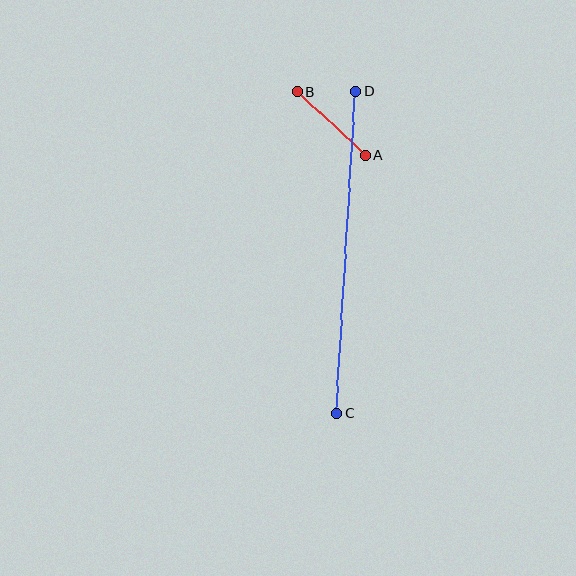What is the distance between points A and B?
The distance is approximately 93 pixels.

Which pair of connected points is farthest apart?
Points C and D are farthest apart.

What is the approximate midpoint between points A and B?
The midpoint is at approximately (331, 123) pixels.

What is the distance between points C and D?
The distance is approximately 323 pixels.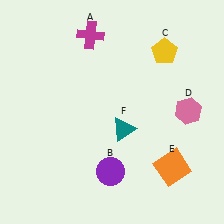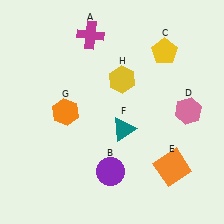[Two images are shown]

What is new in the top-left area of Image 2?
An orange hexagon (G) was added in the top-left area of Image 2.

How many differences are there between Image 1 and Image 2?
There are 2 differences between the two images.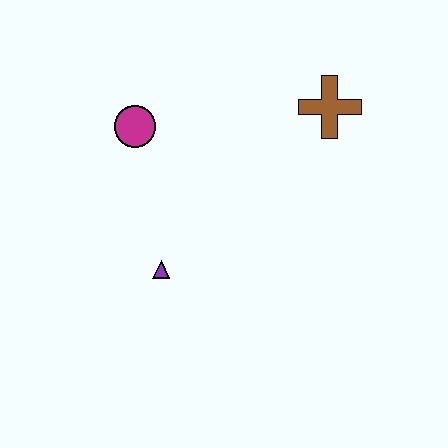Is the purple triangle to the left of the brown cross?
Yes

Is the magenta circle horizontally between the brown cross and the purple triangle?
No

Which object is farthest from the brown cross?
The purple triangle is farthest from the brown cross.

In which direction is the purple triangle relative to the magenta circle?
The purple triangle is below the magenta circle.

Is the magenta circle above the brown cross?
No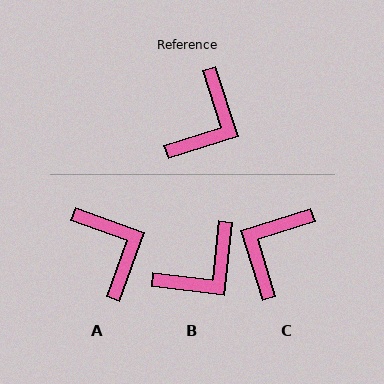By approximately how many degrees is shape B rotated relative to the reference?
Approximately 24 degrees clockwise.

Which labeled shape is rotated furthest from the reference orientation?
C, about 180 degrees away.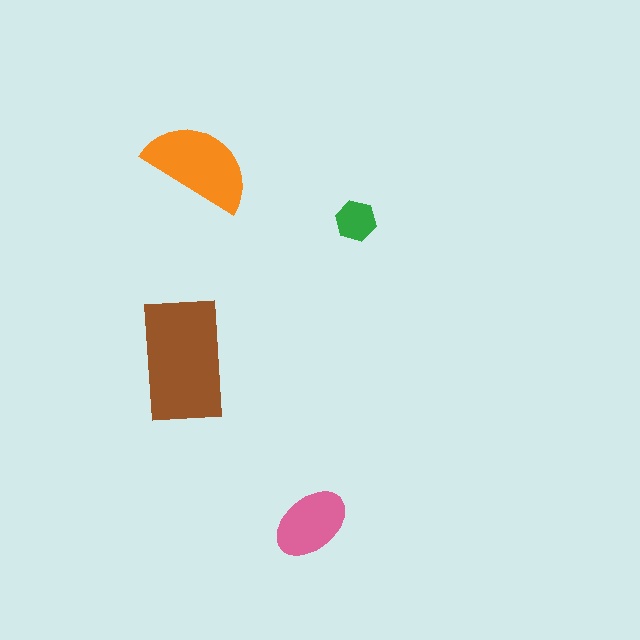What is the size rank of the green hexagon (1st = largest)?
4th.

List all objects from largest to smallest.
The brown rectangle, the orange semicircle, the pink ellipse, the green hexagon.